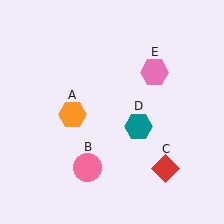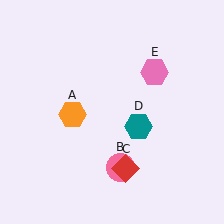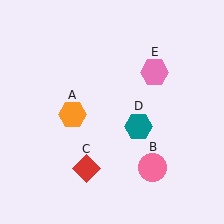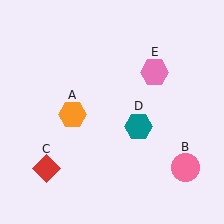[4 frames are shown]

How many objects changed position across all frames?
2 objects changed position: pink circle (object B), red diamond (object C).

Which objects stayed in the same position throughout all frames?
Orange hexagon (object A) and teal hexagon (object D) and pink hexagon (object E) remained stationary.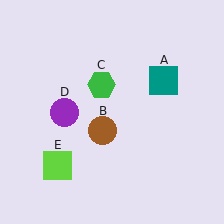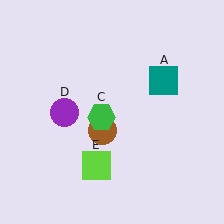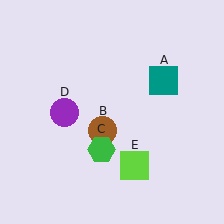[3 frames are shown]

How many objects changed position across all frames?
2 objects changed position: green hexagon (object C), lime square (object E).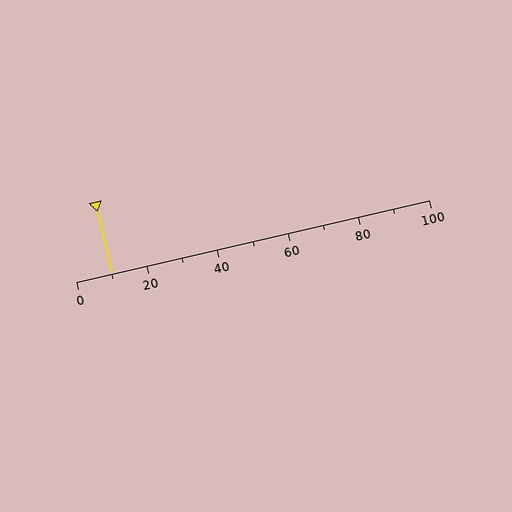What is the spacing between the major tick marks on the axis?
The major ticks are spaced 20 apart.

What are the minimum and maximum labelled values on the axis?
The axis runs from 0 to 100.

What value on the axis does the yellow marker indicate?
The marker indicates approximately 10.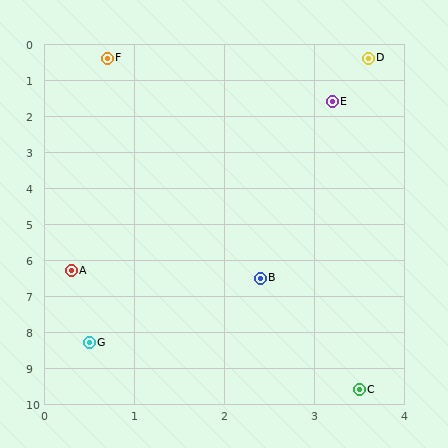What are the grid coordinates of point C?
Point C is at approximately (3.5, 9.6).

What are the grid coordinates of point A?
Point A is at approximately (0.3, 6.3).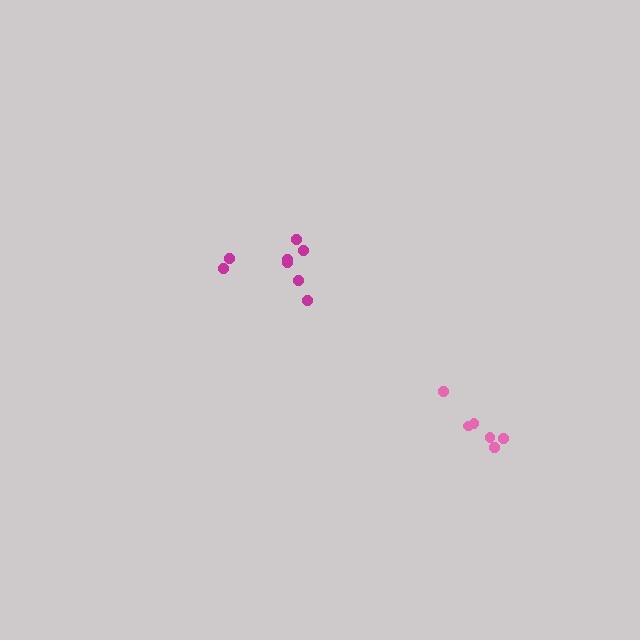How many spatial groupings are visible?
There are 2 spatial groupings.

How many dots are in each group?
Group 1: 8 dots, Group 2: 6 dots (14 total).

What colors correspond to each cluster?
The clusters are colored: magenta, pink.